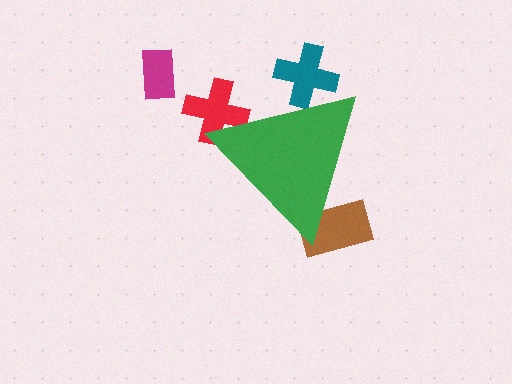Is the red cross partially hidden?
Yes, the red cross is partially hidden behind the green triangle.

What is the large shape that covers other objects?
A green triangle.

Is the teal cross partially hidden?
Yes, the teal cross is partially hidden behind the green triangle.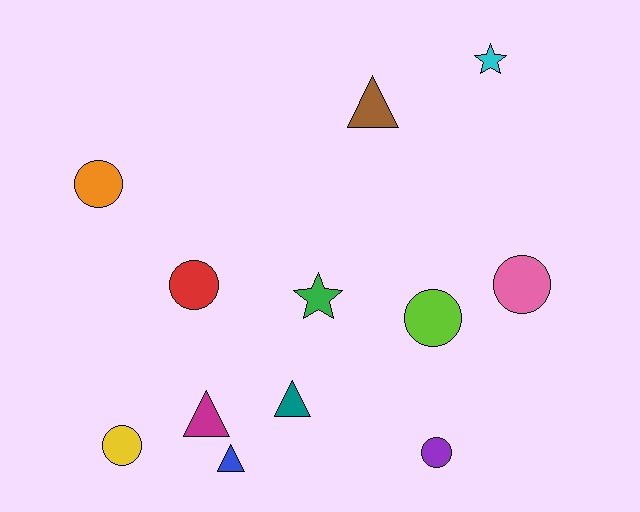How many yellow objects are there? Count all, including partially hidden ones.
There is 1 yellow object.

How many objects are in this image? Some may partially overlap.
There are 12 objects.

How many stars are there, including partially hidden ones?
There are 2 stars.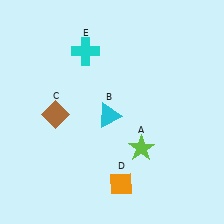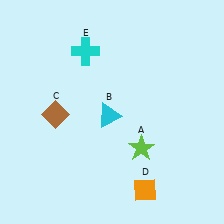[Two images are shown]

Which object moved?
The orange diamond (D) moved right.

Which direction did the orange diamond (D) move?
The orange diamond (D) moved right.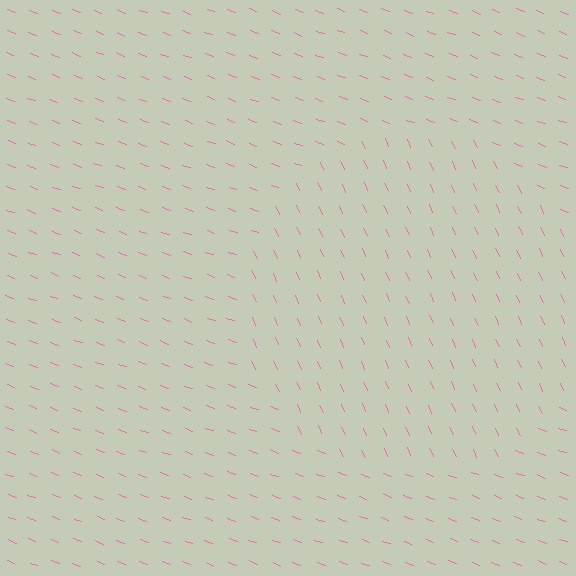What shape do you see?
I see a circle.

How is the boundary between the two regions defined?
The boundary is defined purely by a change in line orientation (approximately 45 degrees difference). All lines are the same color and thickness.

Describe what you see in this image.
The image is filled with small pink line segments. A circle region in the image has lines oriented differently from the surrounding lines, creating a visible texture boundary.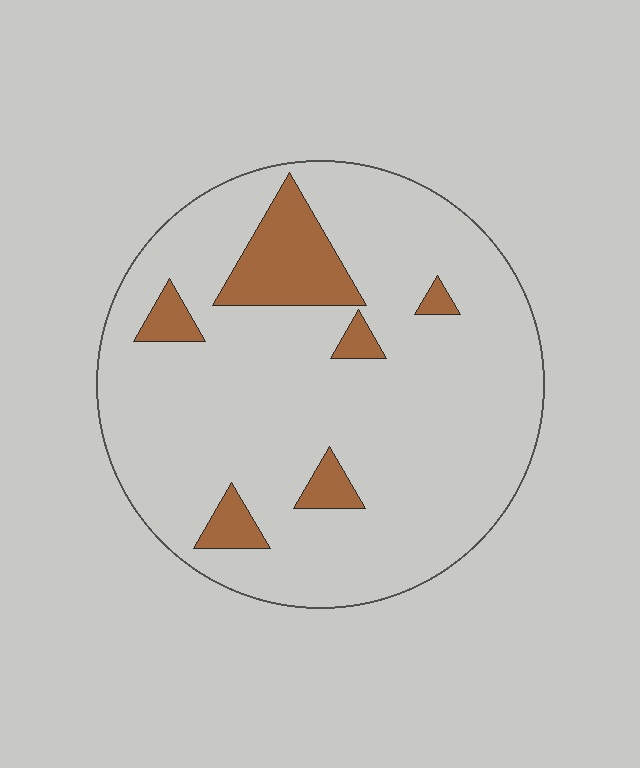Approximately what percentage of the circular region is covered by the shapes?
Approximately 15%.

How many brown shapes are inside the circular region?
6.